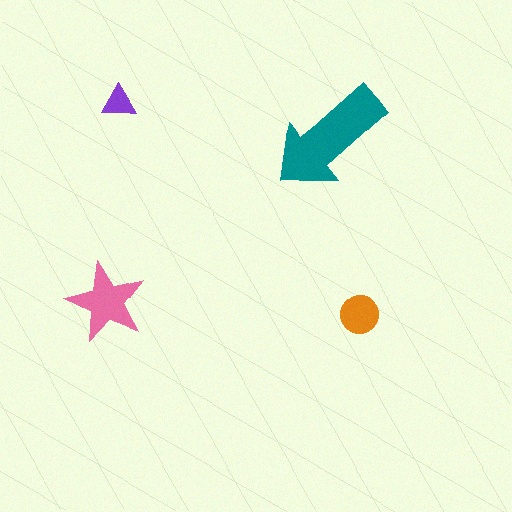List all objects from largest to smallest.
The teal arrow, the pink star, the orange circle, the purple triangle.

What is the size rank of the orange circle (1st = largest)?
3rd.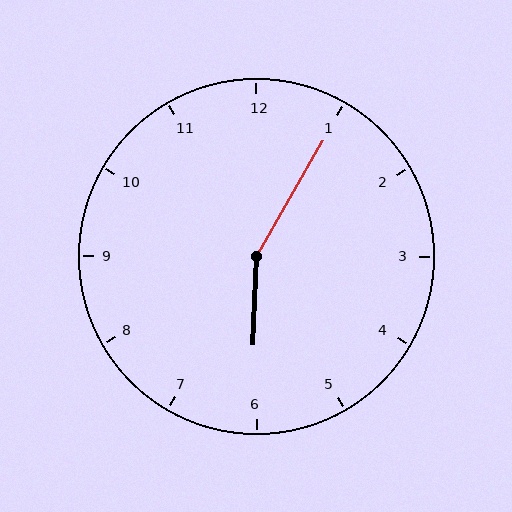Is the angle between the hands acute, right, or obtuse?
It is obtuse.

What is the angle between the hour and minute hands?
Approximately 152 degrees.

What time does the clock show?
6:05.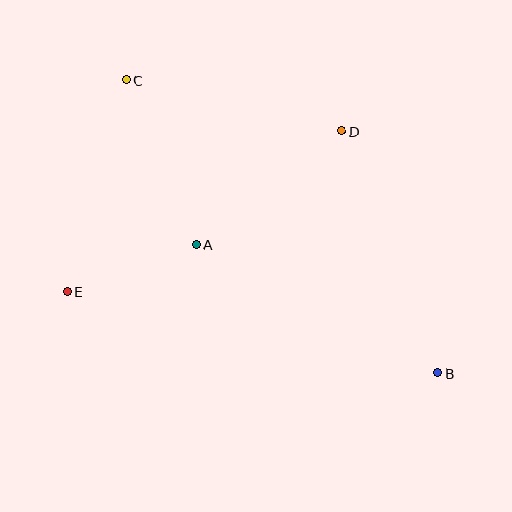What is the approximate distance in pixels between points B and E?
The distance between B and E is approximately 379 pixels.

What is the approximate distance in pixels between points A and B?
The distance between A and B is approximately 273 pixels.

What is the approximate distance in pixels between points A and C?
The distance between A and C is approximately 179 pixels.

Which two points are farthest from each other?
Points B and C are farthest from each other.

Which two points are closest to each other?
Points A and E are closest to each other.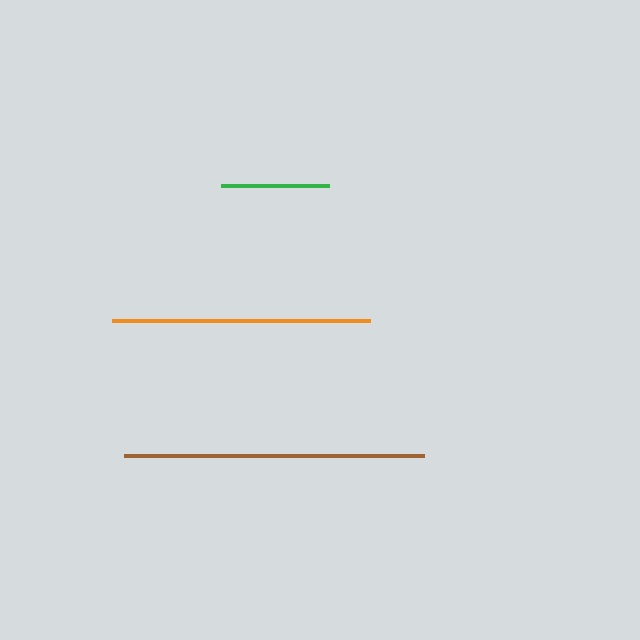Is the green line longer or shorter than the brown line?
The brown line is longer than the green line.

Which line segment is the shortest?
The green line is the shortest at approximately 107 pixels.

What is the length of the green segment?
The green segment is approximately 107 pixels long.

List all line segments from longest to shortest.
From longest to shortest: brown, orange, green.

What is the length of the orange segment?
The orange segment is approximately 257 pixels long.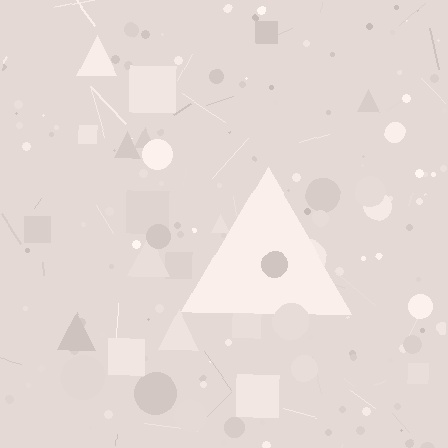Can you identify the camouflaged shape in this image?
The camouflaged shape is a triangle.